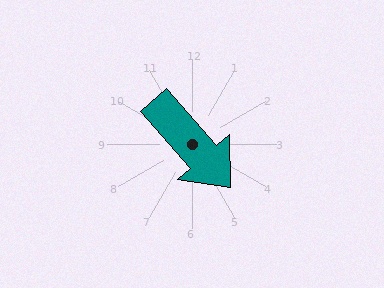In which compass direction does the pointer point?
Southeast.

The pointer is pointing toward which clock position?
Roughly 5 o'clock.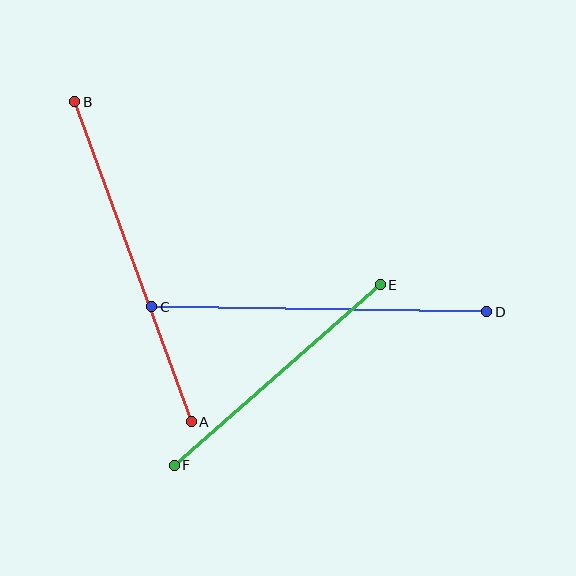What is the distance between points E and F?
The distance is approximately 274 pixels.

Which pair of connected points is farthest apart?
Points A and B are farthest apart.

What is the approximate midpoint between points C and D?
The midpoint is at approximately (319, 309) pixels.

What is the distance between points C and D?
The distance is approximately 335 pixels.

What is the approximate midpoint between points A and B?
The midpoint is at approximately (133, 262) pixels.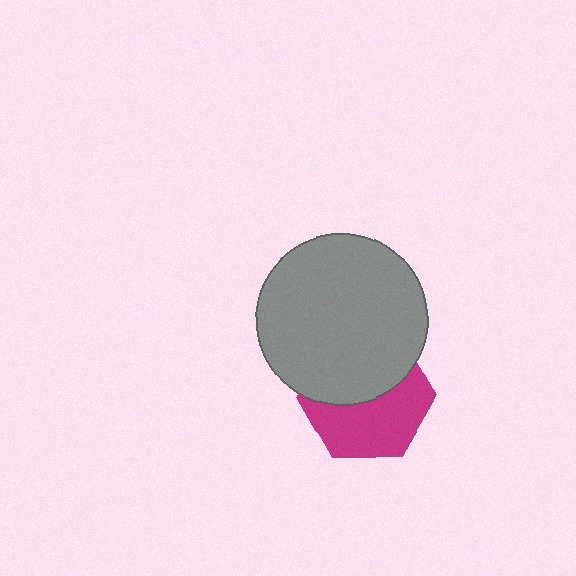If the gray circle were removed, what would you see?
You would see the complete magenta hexagon.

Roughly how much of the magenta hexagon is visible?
About half of it is visible (roughly 52%).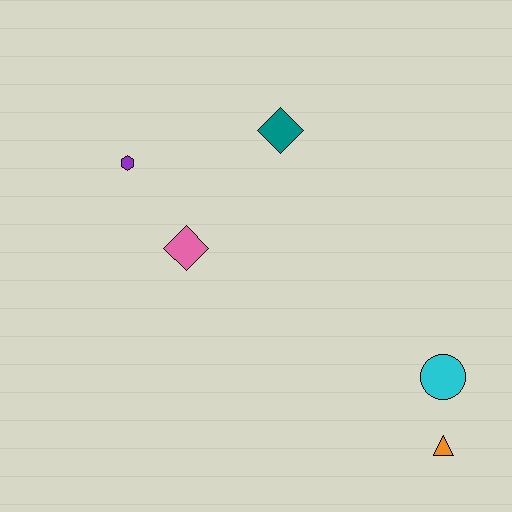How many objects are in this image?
There are 5 objects.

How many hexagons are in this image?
There is 1 hexagon.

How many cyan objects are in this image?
There is 1 cyan object.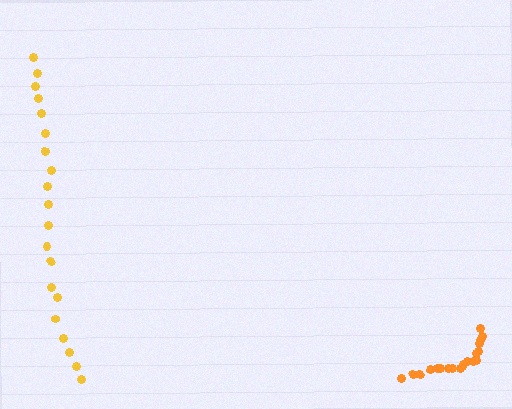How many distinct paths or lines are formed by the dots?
There are 2 distinct paths.